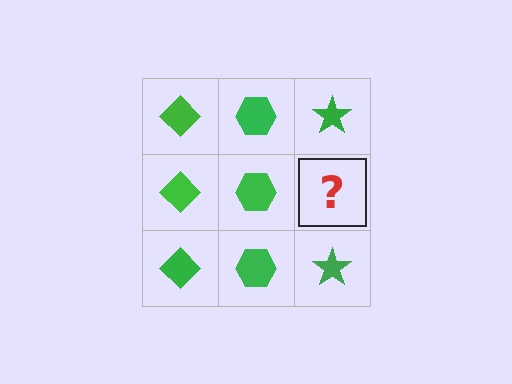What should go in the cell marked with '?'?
The missing cell should contain a green star.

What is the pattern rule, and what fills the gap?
The rule is that each column has a consistent shape. The gap should be filled with a green star.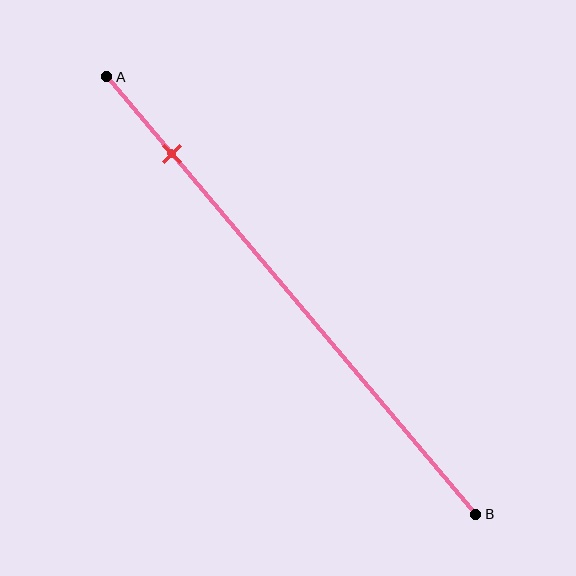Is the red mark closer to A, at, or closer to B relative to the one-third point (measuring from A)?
The red mark is closer to point A than the one-third point of segment AB.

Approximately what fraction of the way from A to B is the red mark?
The red mark is approximately 20% of the way from A to B.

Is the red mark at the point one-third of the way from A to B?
No, the mark is at about 20% from A, not at the 33% one-third point.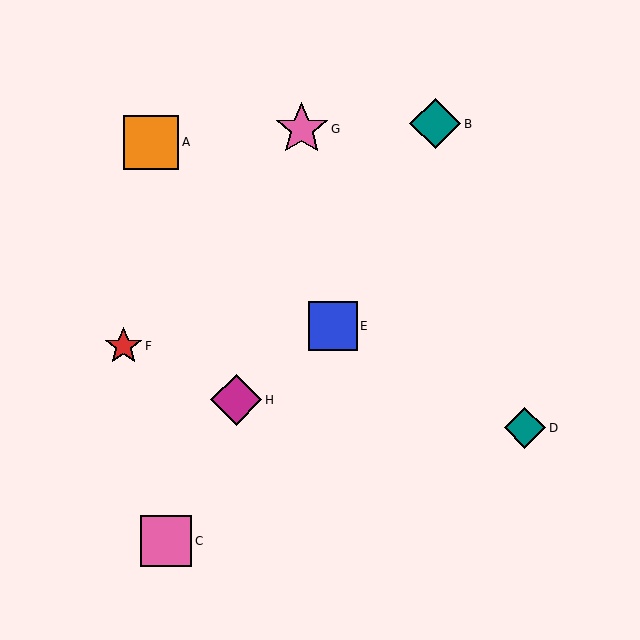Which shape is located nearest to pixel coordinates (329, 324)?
The blue square (labeled E) at (333, 326) is nearest to that location.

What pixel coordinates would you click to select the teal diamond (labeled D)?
Click at (525, 428) to select the teal diamond D.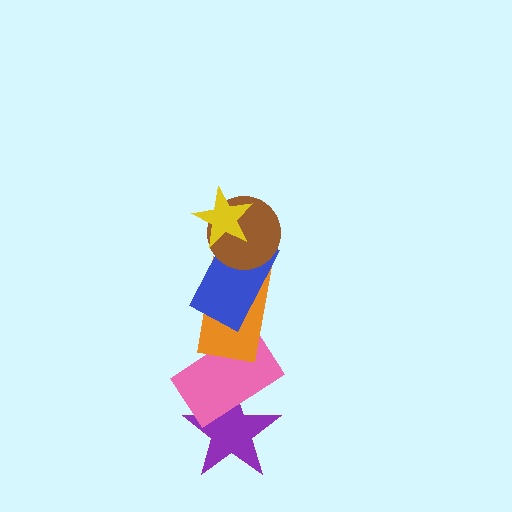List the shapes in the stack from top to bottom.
From top to bottom: the yellow star, the brown circle, the blue rectangle, the orange rectangle, the pink rectangle, the purple star.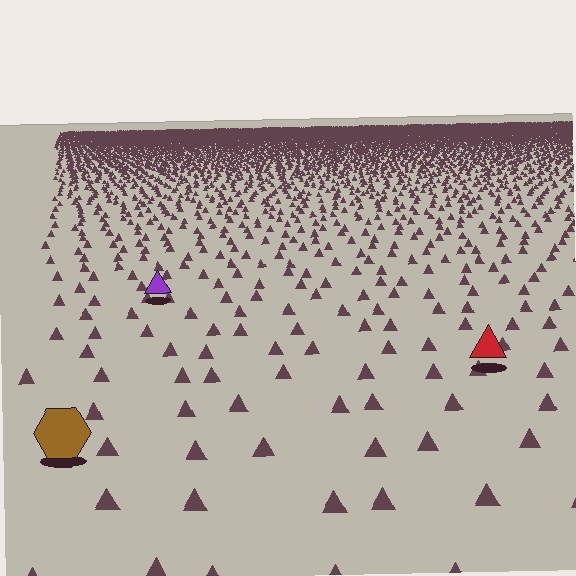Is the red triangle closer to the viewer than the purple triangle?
Yes. The red triangle is closer — you can tell from the texture gradient: the ground texture is coarser near it.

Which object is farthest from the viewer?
The purple triangle is farthest from the viewer. It appears smaller and the ground texture around it is denser.